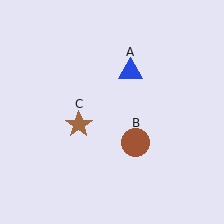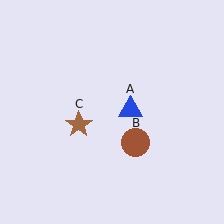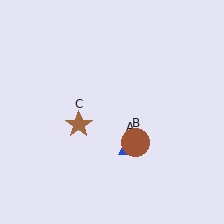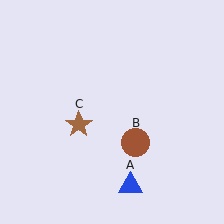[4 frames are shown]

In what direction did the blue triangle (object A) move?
The blue triangle (object A) moved down.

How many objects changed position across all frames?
1 object changed position: blue triangle (object A).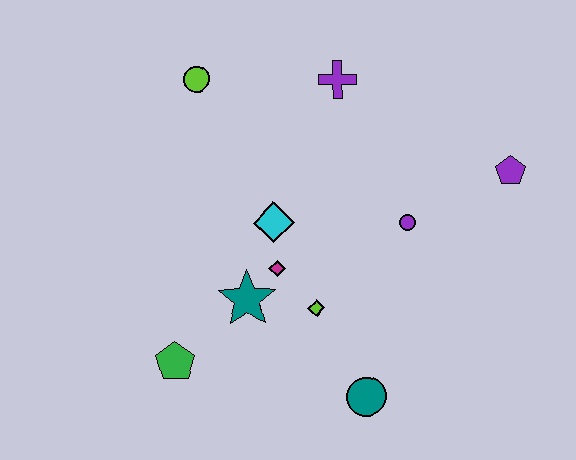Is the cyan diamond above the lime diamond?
Yes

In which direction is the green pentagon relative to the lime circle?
The green pentagon is below the lime circle.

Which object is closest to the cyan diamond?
The magenta diamond is closest to the cyan diamond.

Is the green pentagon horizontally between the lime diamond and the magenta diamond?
No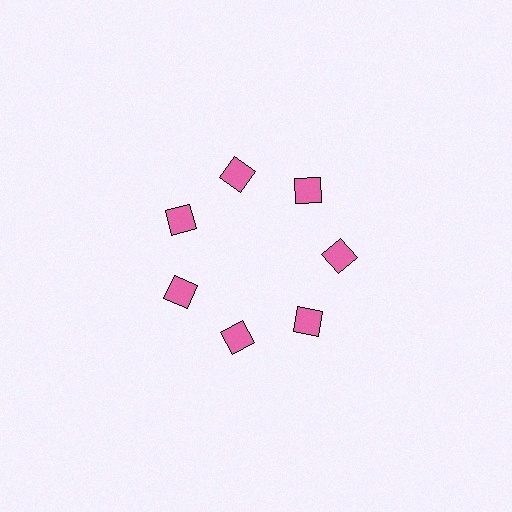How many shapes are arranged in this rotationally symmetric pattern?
There are 7 shapes, arranged in 7 groups of 1.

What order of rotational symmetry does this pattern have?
This pattern has 7-fold rotational symmetry.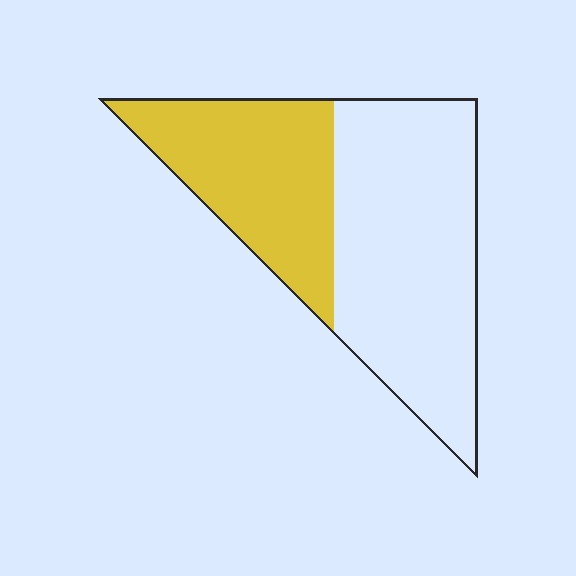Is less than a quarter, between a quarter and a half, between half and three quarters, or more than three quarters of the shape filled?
Between a quarter and a half.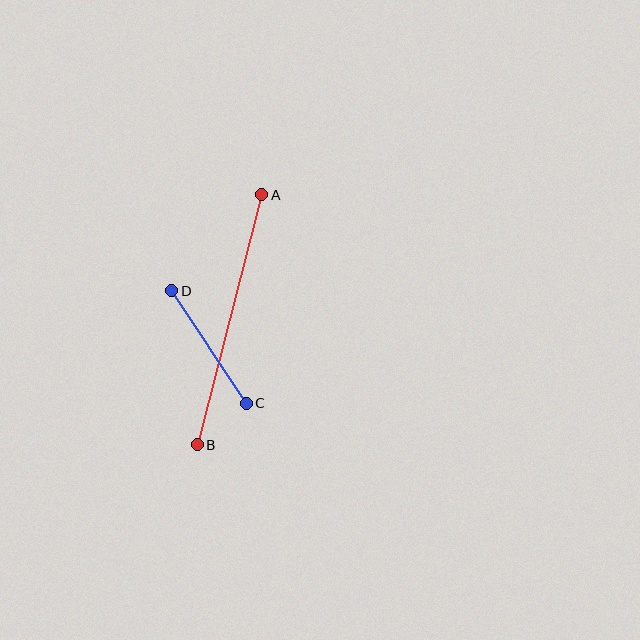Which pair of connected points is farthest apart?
Points A and B are farthest apart.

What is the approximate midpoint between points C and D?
The midpoint is at approximately (209, 347) pixels.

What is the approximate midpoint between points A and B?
The midpoint is at approximately (230, 320) pixels.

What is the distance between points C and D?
The distance is approximately 135 pixels.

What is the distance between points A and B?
The distance is approximately 258 pixels.